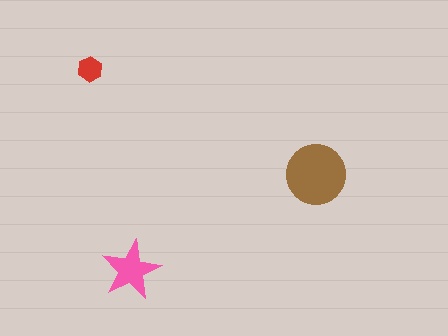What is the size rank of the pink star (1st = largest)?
2nd.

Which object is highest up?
The red hexagon is topmost.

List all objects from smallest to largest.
The red hexagon, the pink star, the brown circle.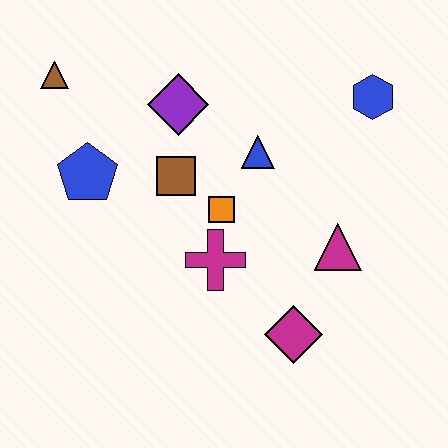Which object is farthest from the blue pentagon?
The blue hexagon is farthest from the blue pentagon.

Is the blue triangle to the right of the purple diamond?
Yes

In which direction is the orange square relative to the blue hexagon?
The orange square is to the left of the blue hexagon.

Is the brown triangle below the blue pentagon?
No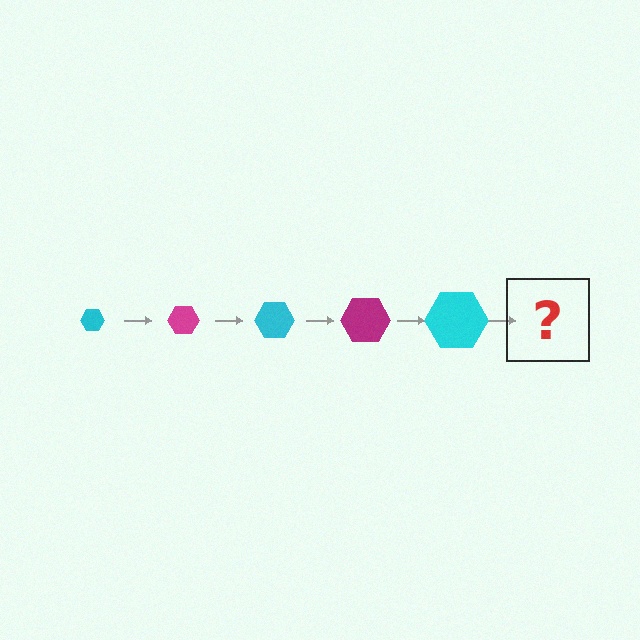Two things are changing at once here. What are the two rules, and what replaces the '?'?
The two rules are that the hexagon grows larger each step and the color cycles through cyan and magenta. The '?' should be a magenta hexagon, larger than the previous one.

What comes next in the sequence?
The next element should be a magenta hexagon, larger than the previous one.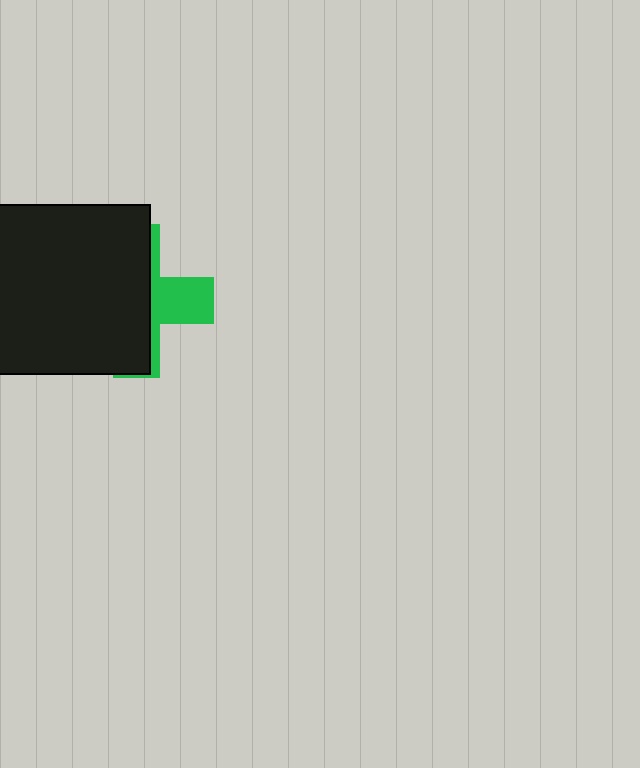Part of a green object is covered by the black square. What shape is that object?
It is a cross.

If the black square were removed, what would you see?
You would see the complete green cross.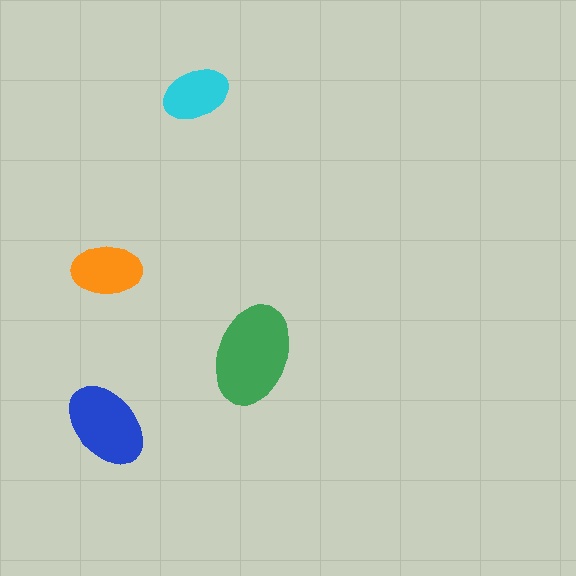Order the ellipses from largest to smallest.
the green one, the blue one, the orange one, the cyan one.